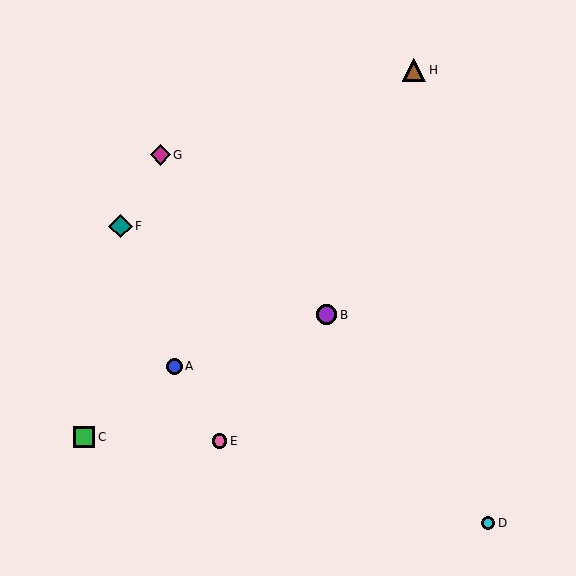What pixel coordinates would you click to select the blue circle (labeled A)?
Click at (174, 366) to select the blue circle A.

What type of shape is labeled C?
Shape C is a green square.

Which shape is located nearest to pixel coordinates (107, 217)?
The teal diamond (labeled F) at (120, 226) is nearest to that location.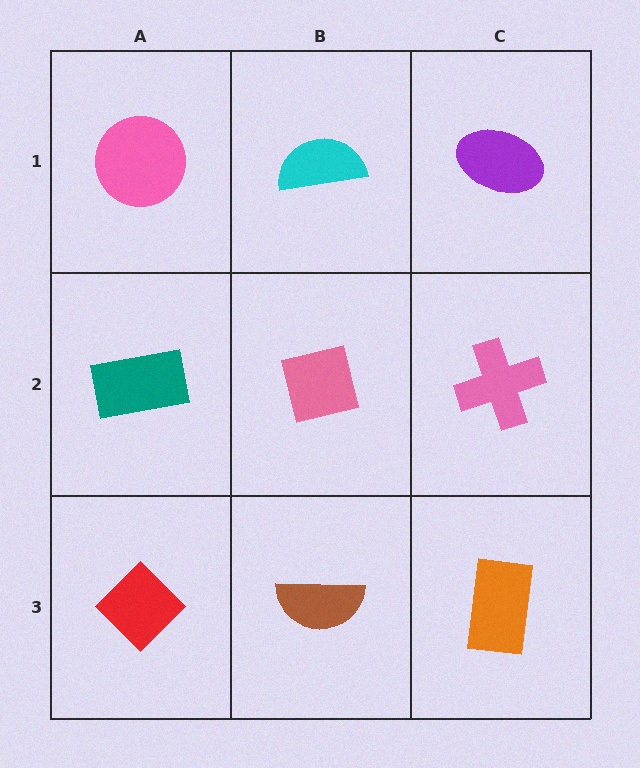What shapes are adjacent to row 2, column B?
A cyan semicircle (row 1, column B), a brown semicircle (row 3, column B), a teal rectangle (row 2, column A), a pink cross (row 2, column C).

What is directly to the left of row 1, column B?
A pink circle.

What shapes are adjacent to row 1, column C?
A pink cross (row 2, column C), a cyan semicircle (row 1, column B).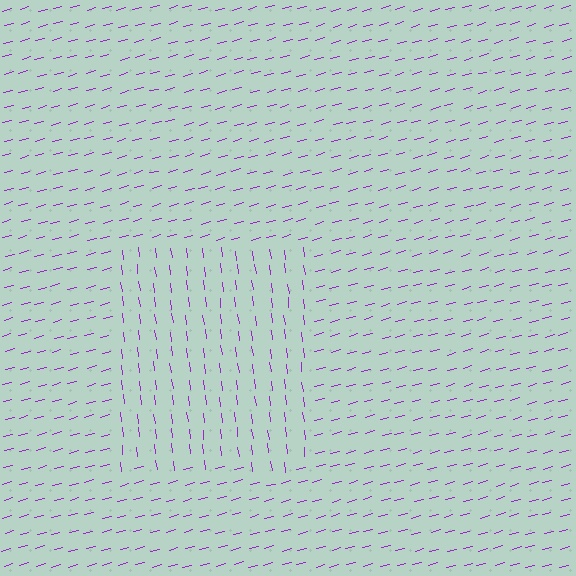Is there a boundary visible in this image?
Yes, there is a texture boundary formed by a change in line orientation.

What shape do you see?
I see a rectangle.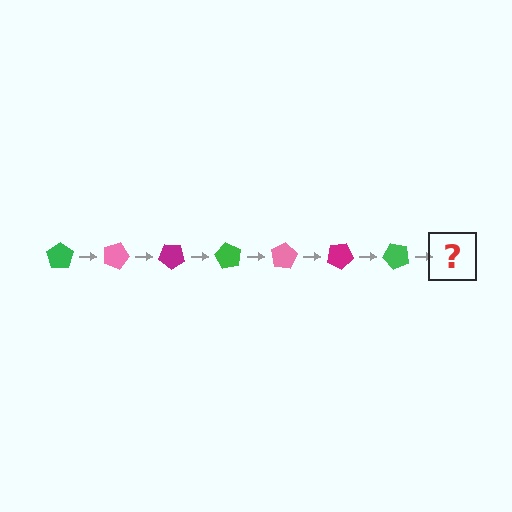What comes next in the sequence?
The next element should be a pink pentagon, rotated 140 degrees from the start.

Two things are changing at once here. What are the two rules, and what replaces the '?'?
The two rules are that it rotates 20 degrees each step and the color cycles through green, pink, and magenta. The '?' should be a pink pentagon, rotated 140 degrees from the start.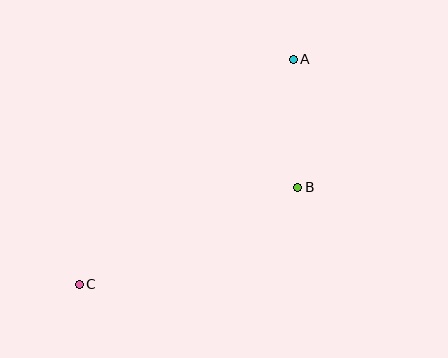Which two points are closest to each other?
Points A and B are closest to each other.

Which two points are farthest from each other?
Points A and C are farthest from each other.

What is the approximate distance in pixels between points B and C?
The distance between B and C is approximately 240 pixels.